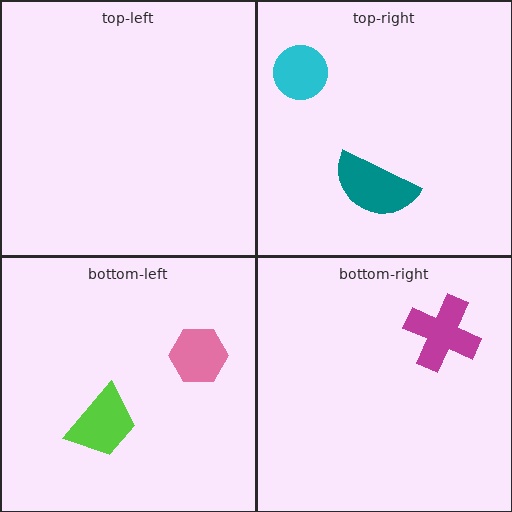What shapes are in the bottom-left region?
The pink hexagon, the lime trapezoid.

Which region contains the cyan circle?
The top-right region.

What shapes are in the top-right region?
The teal semicircle, the cyan circle.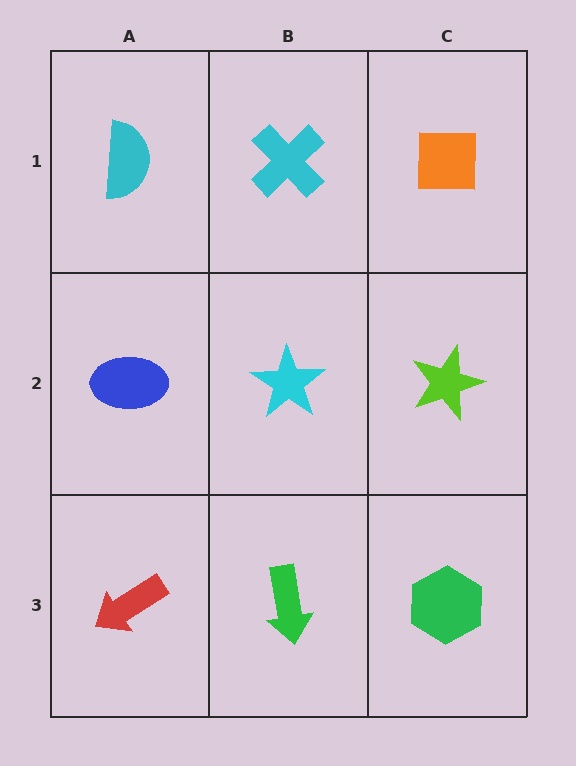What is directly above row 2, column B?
A cyan cross.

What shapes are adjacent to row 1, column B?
A cyan star (row 2, column B), a cyan semicircle (row 1, column A), an orange square (row 1, column C).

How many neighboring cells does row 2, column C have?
3.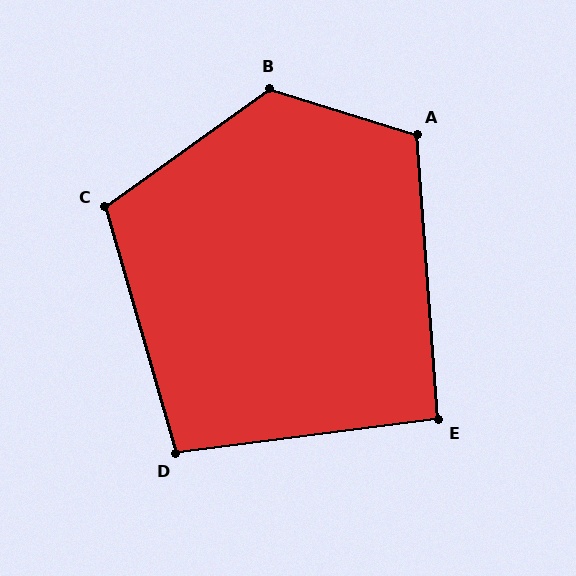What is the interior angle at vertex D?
Approximately 99 degrees (obtuse).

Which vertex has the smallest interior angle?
E, at approximately 93 degrees.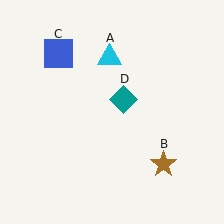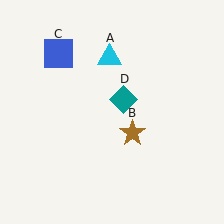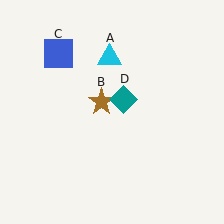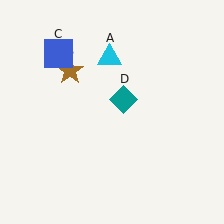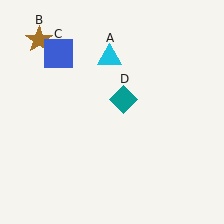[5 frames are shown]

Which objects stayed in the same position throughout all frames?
Cyan triangle (object A) and blue square (object C) and teal diamond (object D) remained stationary.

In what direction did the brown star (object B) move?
The brown star (object B) moved up and to the left.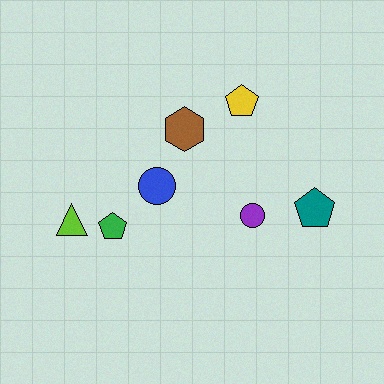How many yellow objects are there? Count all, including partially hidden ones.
There is 1 yellow object.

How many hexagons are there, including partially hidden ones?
There is 1 hexagon.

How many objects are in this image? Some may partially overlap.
There are 7 objects.